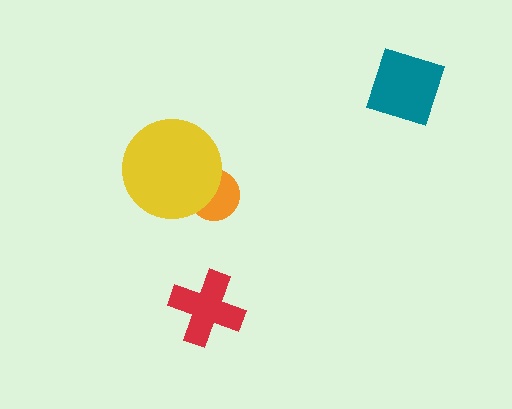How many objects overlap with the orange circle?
1 object overlaps with the orange circle.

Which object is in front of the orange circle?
The yellow circle is in front of the orange circle.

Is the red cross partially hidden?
No, no other shape covers it.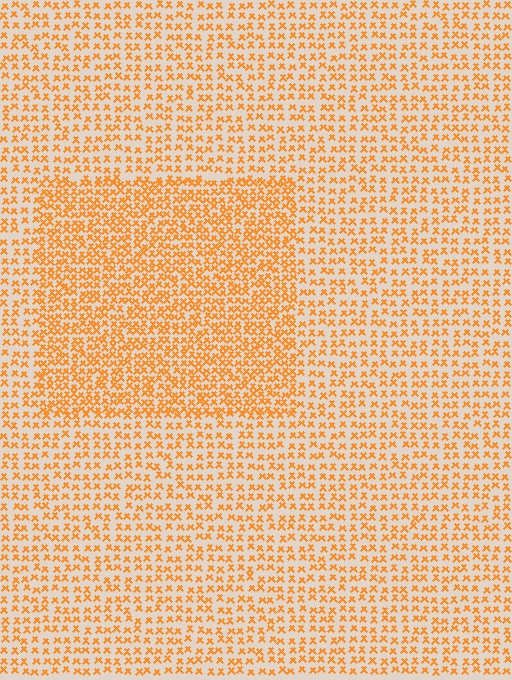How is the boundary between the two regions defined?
The boundary is defined by a change in element density (approximately 1.7x ratio). All elements are the same color, size, and shape.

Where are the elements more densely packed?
The elements are more densely packed inside the rectangle boundary.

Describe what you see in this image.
The image contains small orange elements arranged at two different densities. A rectangle-shaped region is visible where the elements are more densely packed than the surrounding area.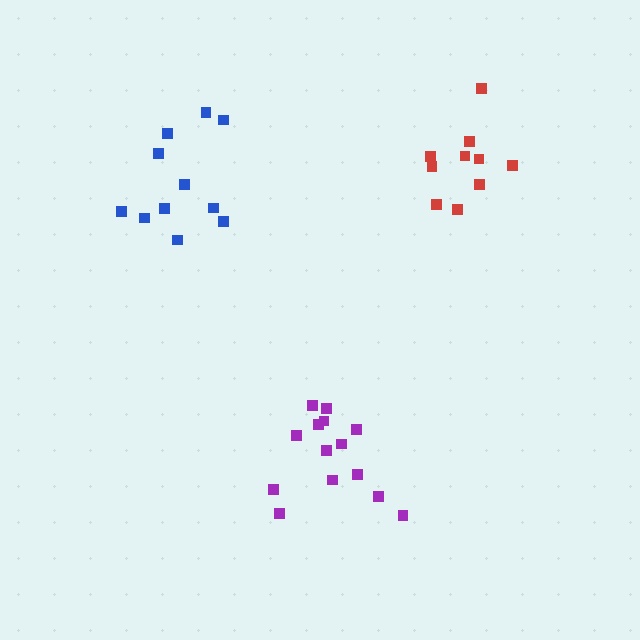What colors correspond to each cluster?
The clusters are colored: purple, blue, red.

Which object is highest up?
The red cluster is topmost.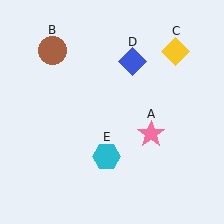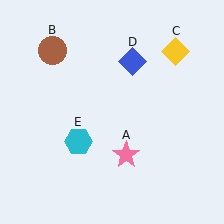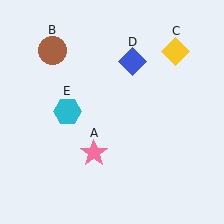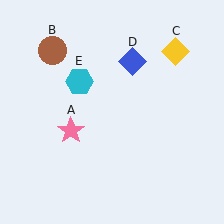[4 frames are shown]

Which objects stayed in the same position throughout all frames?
Brown circle (object B) and yellow diamond (object C) and blue diamond (object D) remained stationary.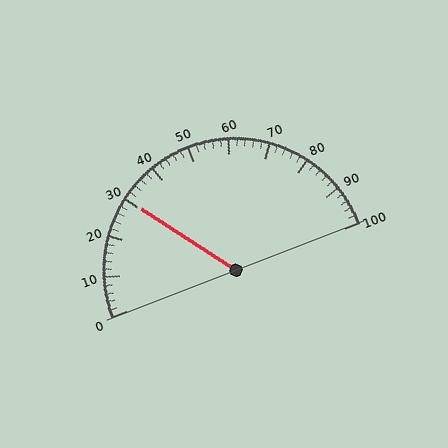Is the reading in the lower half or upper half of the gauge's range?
The reading is in the lower half of the range (0 to 100).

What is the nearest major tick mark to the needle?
The nearest major tick mark is 30.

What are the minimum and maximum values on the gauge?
The gauge ranges from 0 to 100.